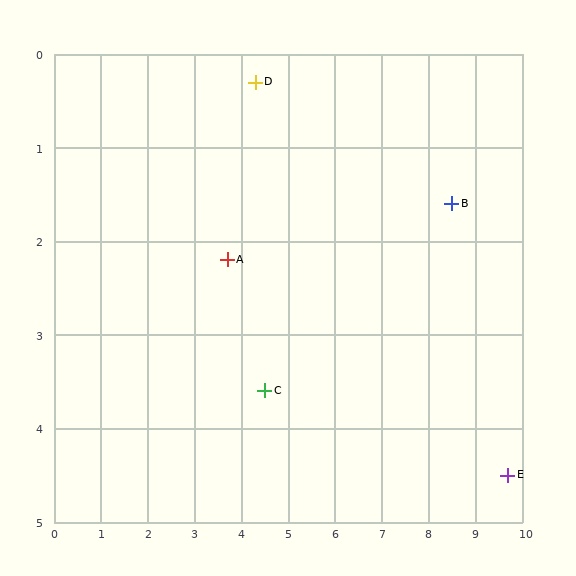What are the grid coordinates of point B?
Point B is at approximately (8.5, 1.6).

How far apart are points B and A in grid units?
Points B and A are about 4.8 grid units apart.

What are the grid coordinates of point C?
Point C is at approximately (4.5, 3.6).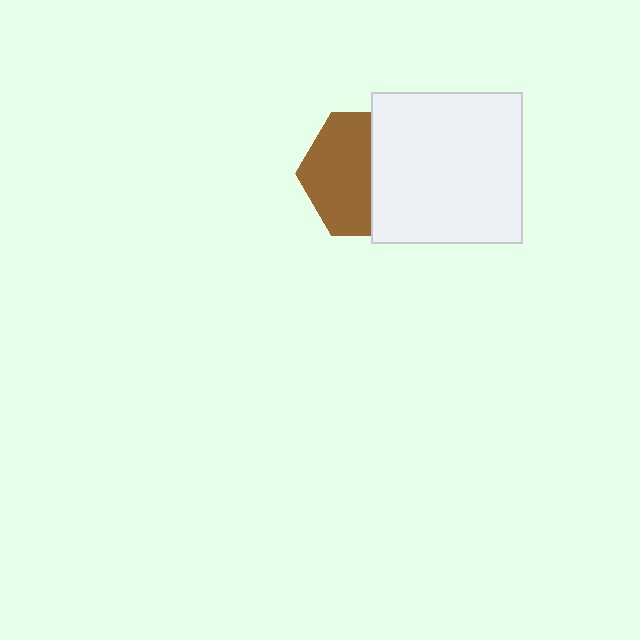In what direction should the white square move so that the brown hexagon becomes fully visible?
The white square should move right. That is the shortest direction to clear the overlap and leave the brown hexagon fully visible.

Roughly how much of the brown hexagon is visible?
About half of it is visible (roughly 54%).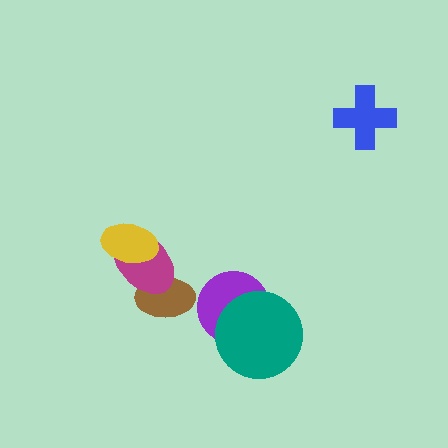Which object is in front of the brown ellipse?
The magenta ellipse is in front of the brown ellipse.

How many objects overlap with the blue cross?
0 objects overlap with the blue cross.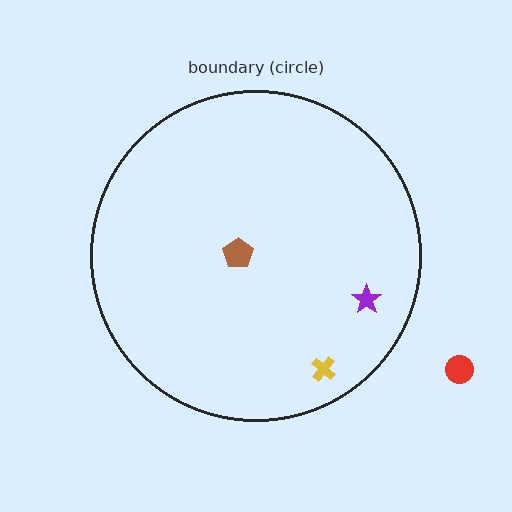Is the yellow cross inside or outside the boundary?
Inside.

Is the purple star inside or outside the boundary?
Inside.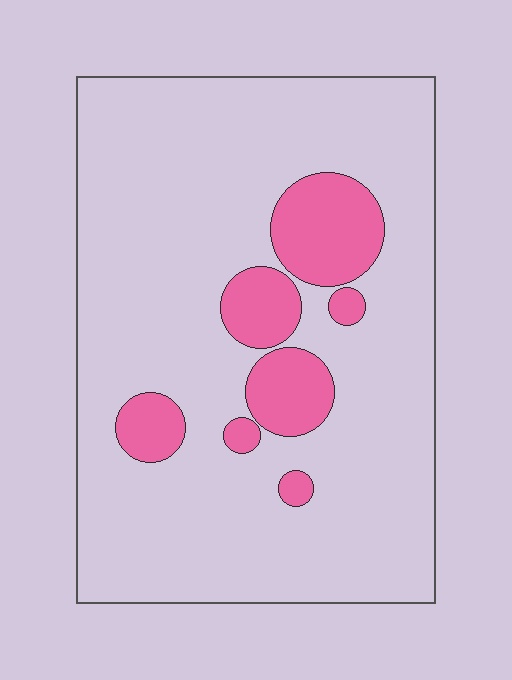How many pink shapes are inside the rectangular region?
7.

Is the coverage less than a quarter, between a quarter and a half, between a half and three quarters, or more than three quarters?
Less than a quarter.